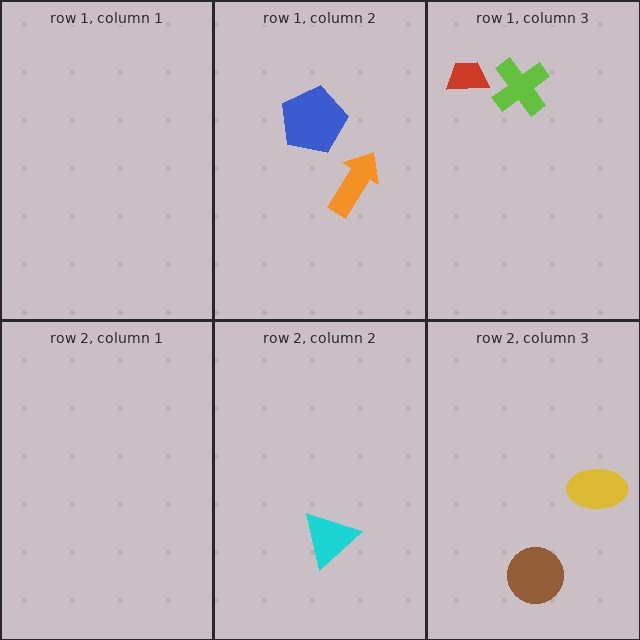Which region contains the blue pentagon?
The row 1, column 2 region.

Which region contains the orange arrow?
The row 1, column 2 region.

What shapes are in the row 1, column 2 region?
The blue pentagon, the orange arrow.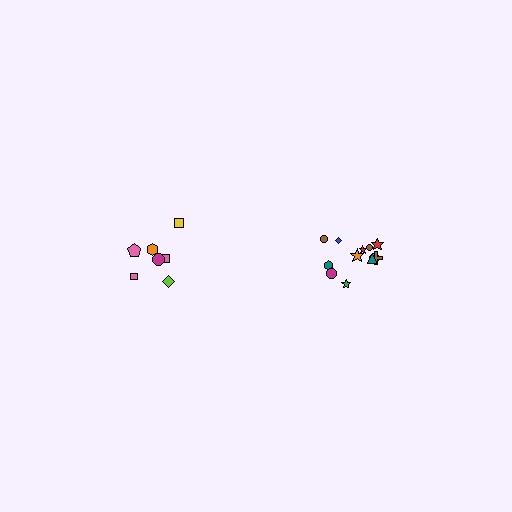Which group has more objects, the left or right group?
The right group.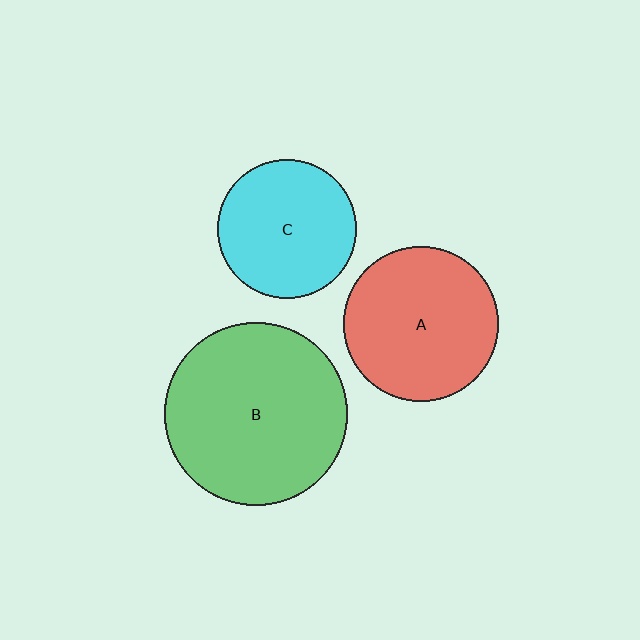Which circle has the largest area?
Circle B (green).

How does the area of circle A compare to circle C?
Approximately 1.2 times.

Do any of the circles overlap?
No, none of the circles overlap.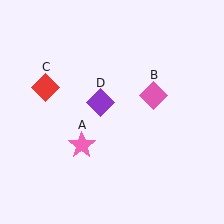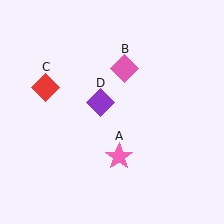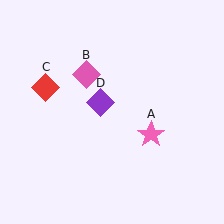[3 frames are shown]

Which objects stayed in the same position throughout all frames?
Red diamond (object C) and purple diamond (object D) remained stationary.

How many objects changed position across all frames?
2 objects changed position: pink star (object A), pink diamond (object B).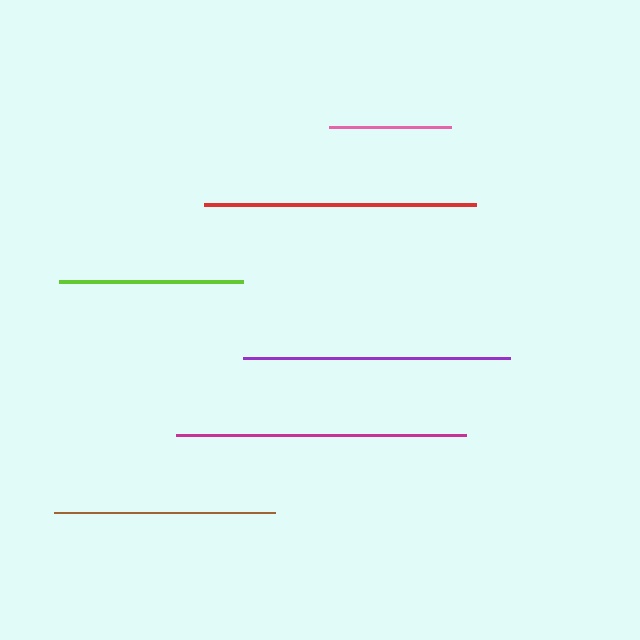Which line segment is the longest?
The magenta line is the longest at approximately 290 pixels.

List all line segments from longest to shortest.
From longest to shortest: magenta, red, purple, brown, lime, pink.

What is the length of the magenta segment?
The magenta segment is approximately 290 pixels long.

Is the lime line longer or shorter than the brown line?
The brown line is longer than the lime line.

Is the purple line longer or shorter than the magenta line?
The magenta line is longer than the purple line.